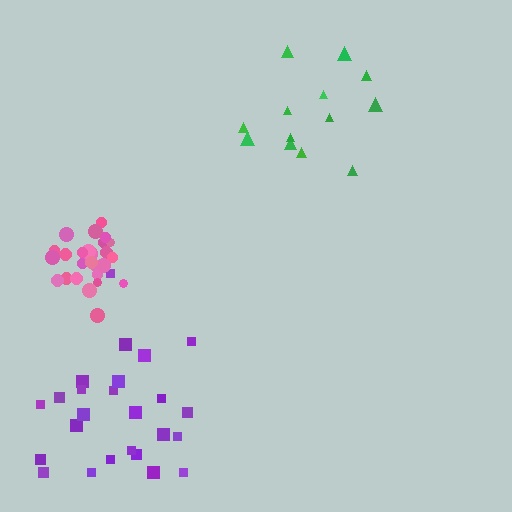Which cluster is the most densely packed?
Pink.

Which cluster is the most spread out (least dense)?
Purple.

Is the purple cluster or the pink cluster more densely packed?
Pink.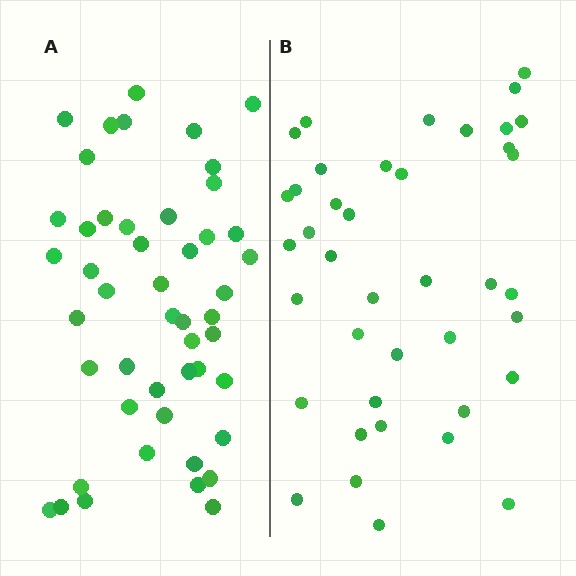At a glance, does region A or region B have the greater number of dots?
Region A (the left region) has more dots.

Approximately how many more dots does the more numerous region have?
Region A has roughly 8 or so more dots than region B.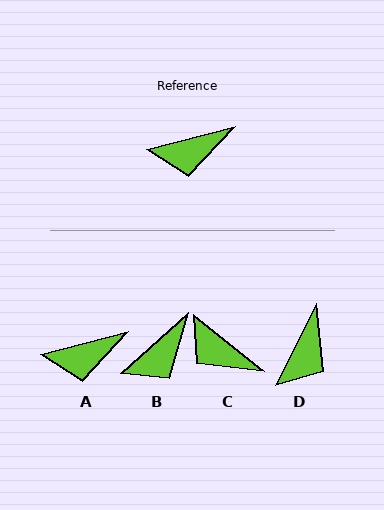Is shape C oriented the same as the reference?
No, it is off by about 53 degrees.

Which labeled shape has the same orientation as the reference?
A.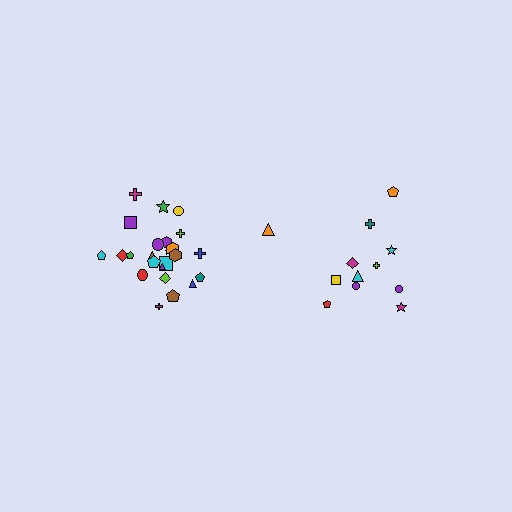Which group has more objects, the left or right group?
The left group.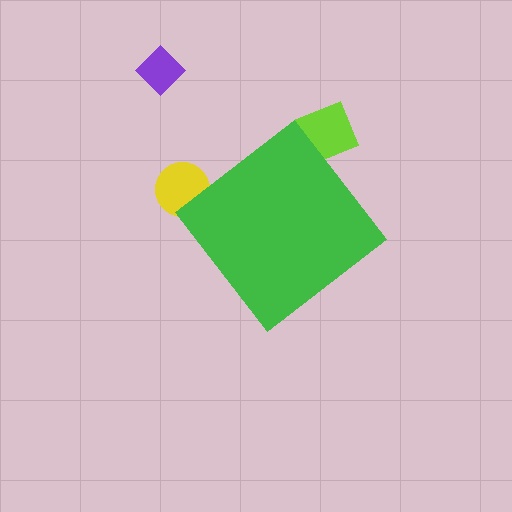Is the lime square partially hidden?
Yes, the lime square is partially hidden behind the green diamond.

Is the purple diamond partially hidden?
No, the purple diamond is fully visible.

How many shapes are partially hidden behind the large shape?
2 shapes are partially hidden.